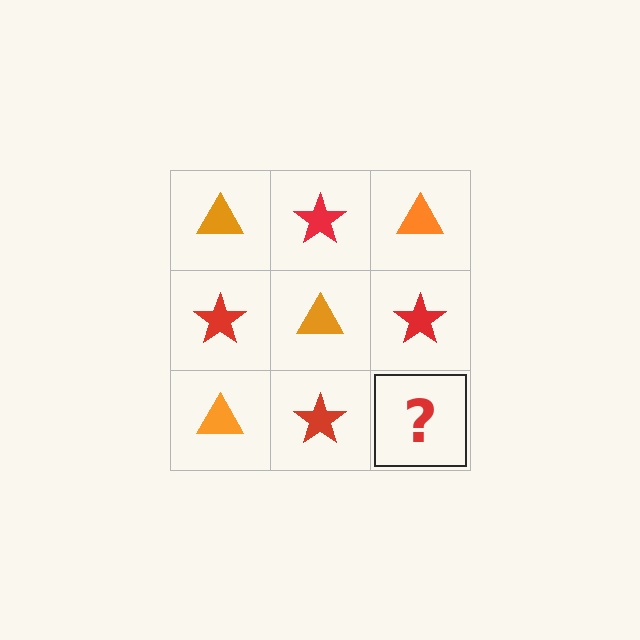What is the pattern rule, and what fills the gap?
The rule is that it alternates orange triangle and red star in a checkerboard pattern. The gap should be filled with an orange triangle.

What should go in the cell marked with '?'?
The missing cell should contain an orange triangle.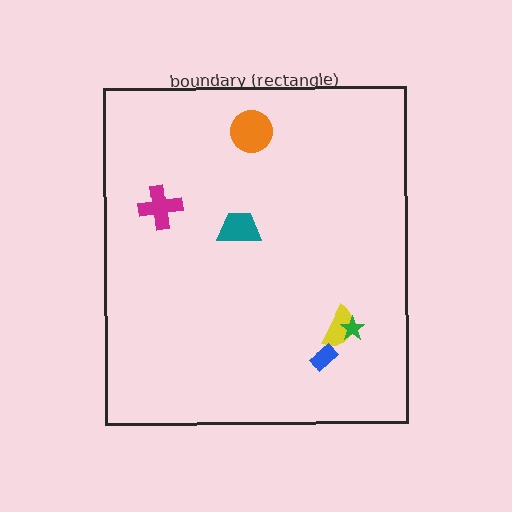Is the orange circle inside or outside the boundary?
Inside.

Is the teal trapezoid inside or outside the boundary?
Inside.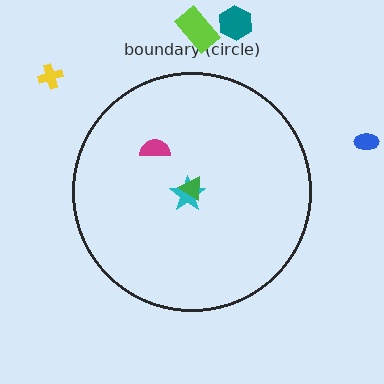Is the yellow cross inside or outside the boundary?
Outside.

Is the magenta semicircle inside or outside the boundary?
Inside.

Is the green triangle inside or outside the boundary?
Inside.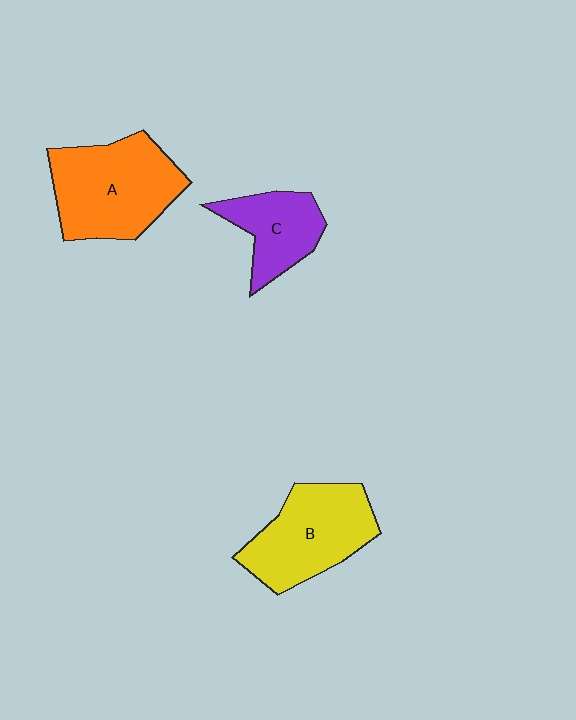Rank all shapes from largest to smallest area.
From largest to smallest: A (orange), B (yellow), C (purple).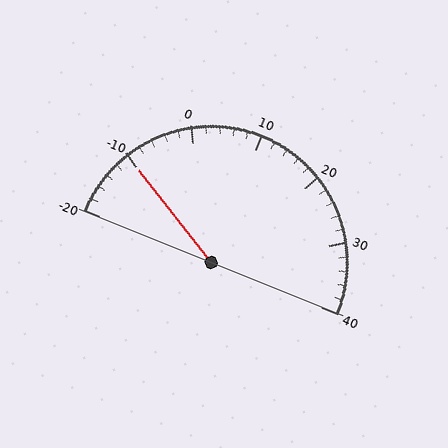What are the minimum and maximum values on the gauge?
The gauge ranges from -20 to 40.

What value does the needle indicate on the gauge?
The needle indicates approximately -10.